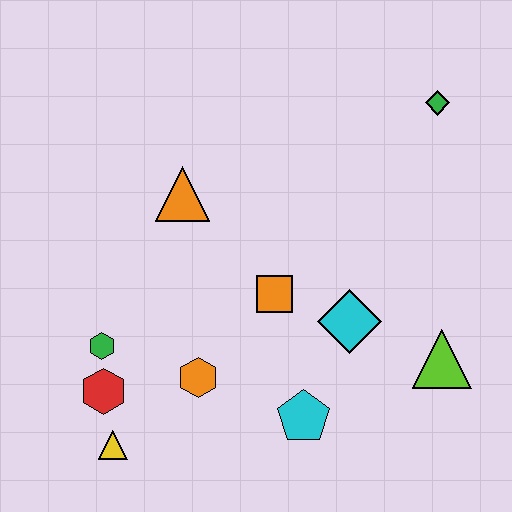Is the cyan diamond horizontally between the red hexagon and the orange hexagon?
No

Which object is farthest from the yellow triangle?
The green diamond is farthest from the yellow triangle.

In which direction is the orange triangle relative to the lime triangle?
The orange triangle is to the left of the lime triangle.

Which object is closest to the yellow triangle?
The red hexagon is closest to the yellow triangle.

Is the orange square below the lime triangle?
No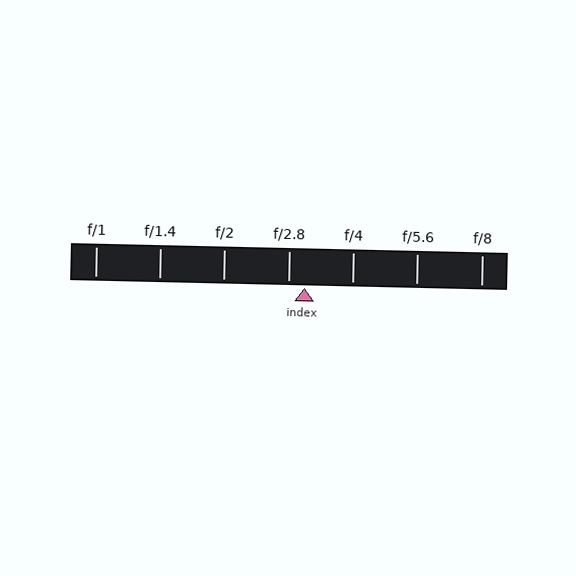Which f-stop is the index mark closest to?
The index mark is closest to f/2.8.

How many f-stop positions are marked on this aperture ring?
There are 7 f-stop positions marked.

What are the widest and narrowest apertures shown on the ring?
The widest aperture shown is f/1 and the narrowest is f/8.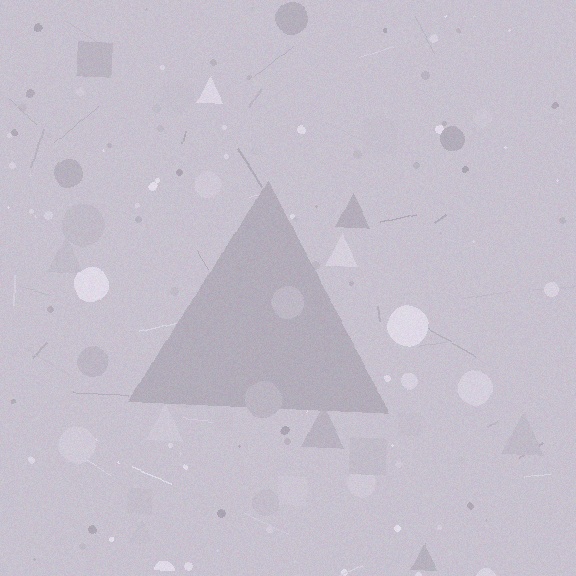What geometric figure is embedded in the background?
A triangle is embedded in the background.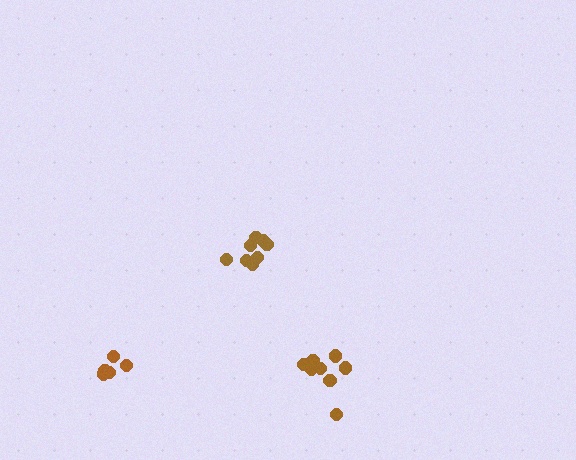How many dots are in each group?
Group 1: 8 dots, Group 2: 5 dots, Group 3: 8 dots (21 total).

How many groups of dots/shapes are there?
There are 3 groups.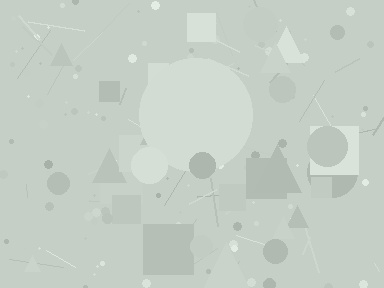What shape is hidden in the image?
A circle is hidden in the image.